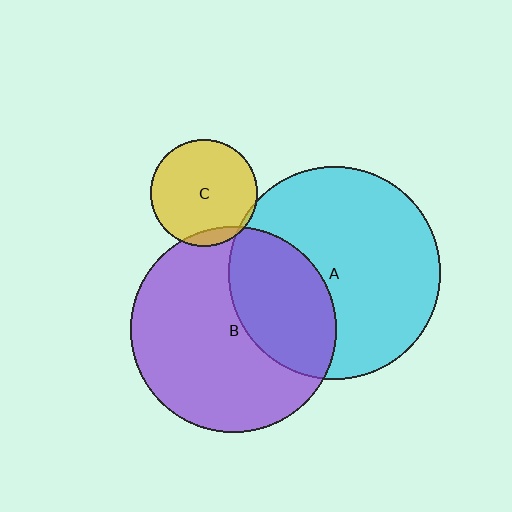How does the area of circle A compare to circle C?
Approximately 3.9 times.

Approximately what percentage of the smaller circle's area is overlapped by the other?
Approximately 10%.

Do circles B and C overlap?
Yes.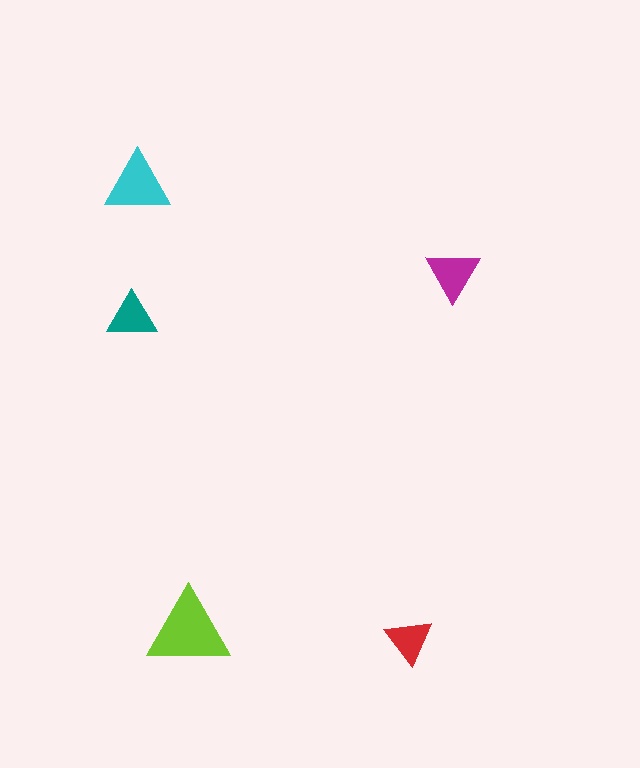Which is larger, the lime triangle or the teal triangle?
The lime one.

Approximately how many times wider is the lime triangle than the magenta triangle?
About 1.5 times wider.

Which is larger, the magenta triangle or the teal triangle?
The magenta one.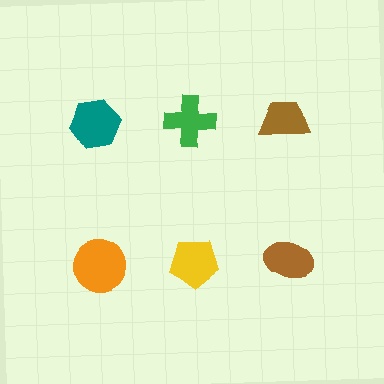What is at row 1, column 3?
A brown trapezoid.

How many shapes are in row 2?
3 shapes.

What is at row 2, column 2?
A yellow pentagon.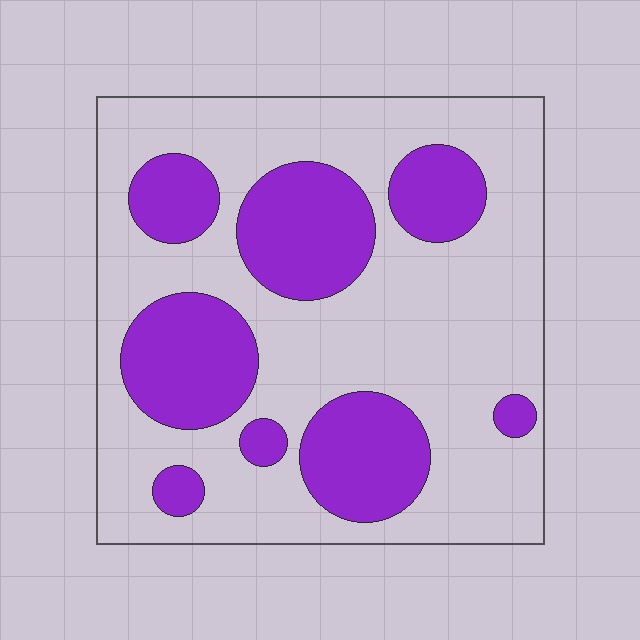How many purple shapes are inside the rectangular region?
8.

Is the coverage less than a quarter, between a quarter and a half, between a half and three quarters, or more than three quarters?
Between a quarter and a half.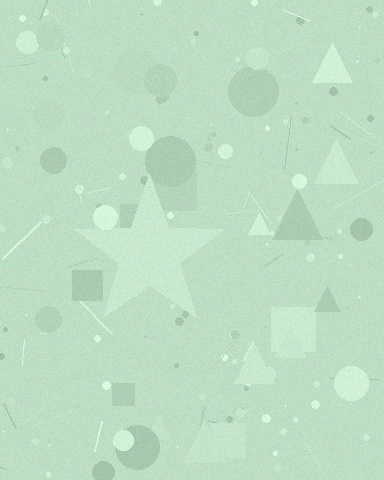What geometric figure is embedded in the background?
A star is embedded in the background.